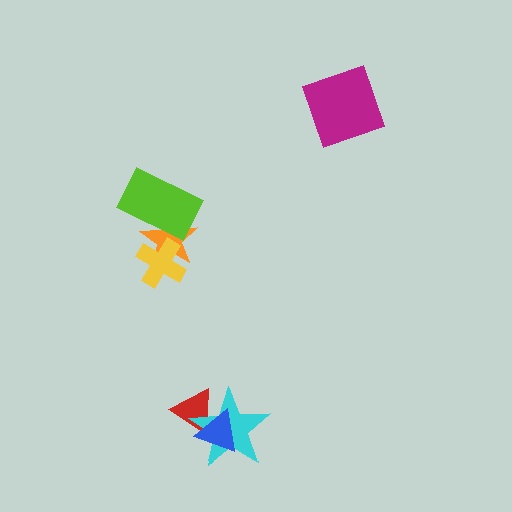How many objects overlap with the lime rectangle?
1 object overlaps with the lime rectangle.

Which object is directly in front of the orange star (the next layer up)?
The yellow cross is directly in front of the orange star.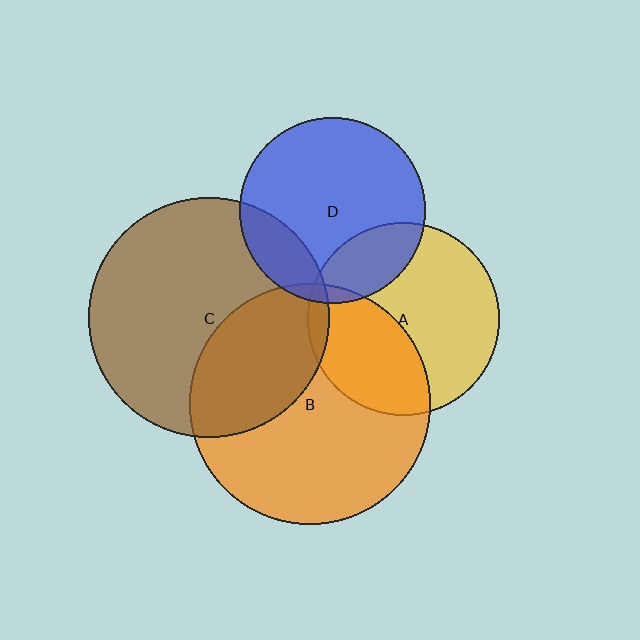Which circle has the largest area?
Circle B (orange).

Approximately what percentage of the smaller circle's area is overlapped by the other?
Approximately 35%.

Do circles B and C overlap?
Yes.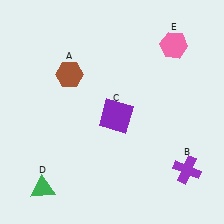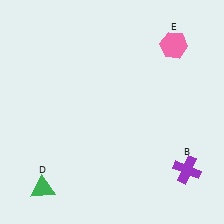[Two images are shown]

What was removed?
The purple square (C), the brown hexagon (A) were removed in Image 2.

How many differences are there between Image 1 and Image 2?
There are 2 differences between the two images.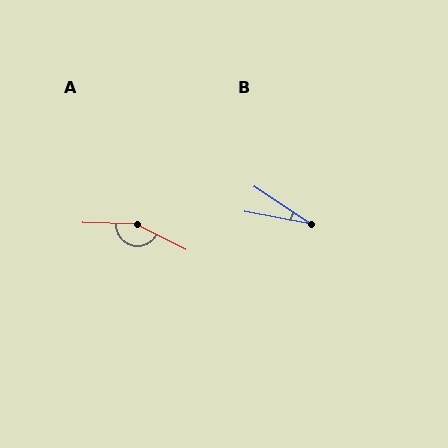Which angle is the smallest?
B, at approximately 22 degrees.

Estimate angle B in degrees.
Approximately 22 degrees.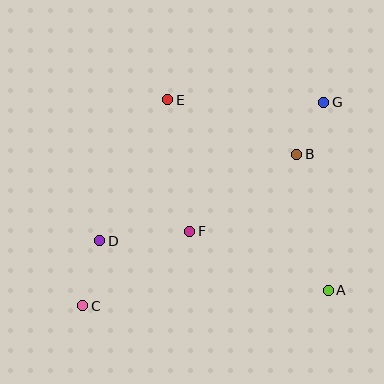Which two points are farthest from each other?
Points C and G are farthest from each other.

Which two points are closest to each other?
Points B and G are closest to each other.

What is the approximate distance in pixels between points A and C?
The distance between A and C is approximately 246 pixels.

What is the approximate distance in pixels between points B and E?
The distance between B and E is approximately 140 pixels.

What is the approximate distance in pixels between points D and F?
The distance between D and F is approximately 90 pixels.